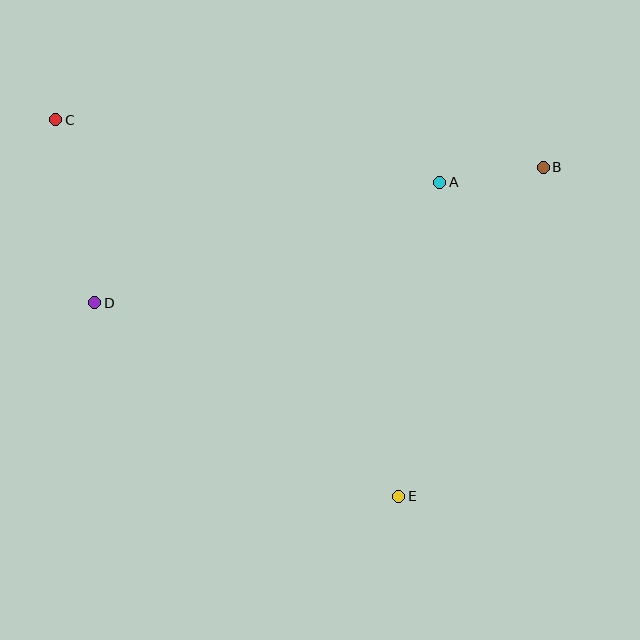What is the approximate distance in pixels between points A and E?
The distance between A and E is approximately 316 pixels.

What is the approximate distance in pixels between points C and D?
The distance between C and D is approximately 187 pixels.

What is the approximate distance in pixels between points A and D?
The distance between A and D is approximately 365 pixels.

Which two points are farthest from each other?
Points C and E are farthest from each other.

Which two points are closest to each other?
Points A and B are closest to each other.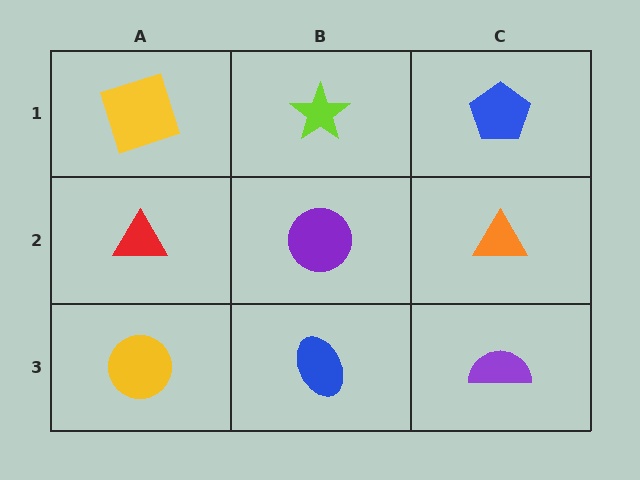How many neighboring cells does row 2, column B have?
4.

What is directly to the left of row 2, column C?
A purple circle.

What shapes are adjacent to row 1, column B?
A purple circle (row 2, column B), a yellow square (row 1, column A), a blue pentagon (row 1, column C).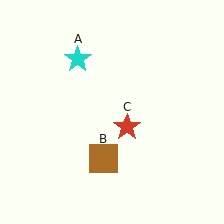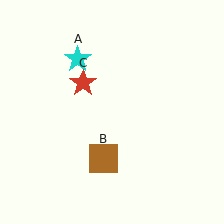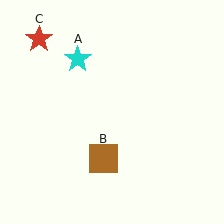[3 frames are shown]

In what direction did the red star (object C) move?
The red star (object C) moved up and to the left.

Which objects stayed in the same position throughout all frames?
Cyan star (object A) and brown square (object B) remained stationary.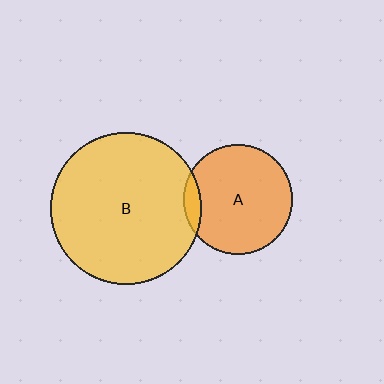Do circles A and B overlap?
Yes.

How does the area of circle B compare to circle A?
Approximately 1.9 times.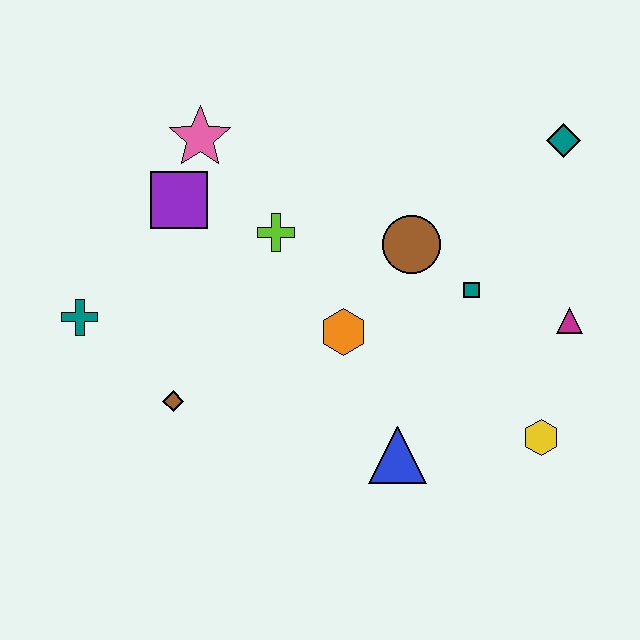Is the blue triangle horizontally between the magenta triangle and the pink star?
Yes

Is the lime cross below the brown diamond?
No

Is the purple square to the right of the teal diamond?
No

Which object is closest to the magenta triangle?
The teal square is closest to the magenta triangle.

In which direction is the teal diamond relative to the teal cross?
The teal diamond is to the right of the teal cross.